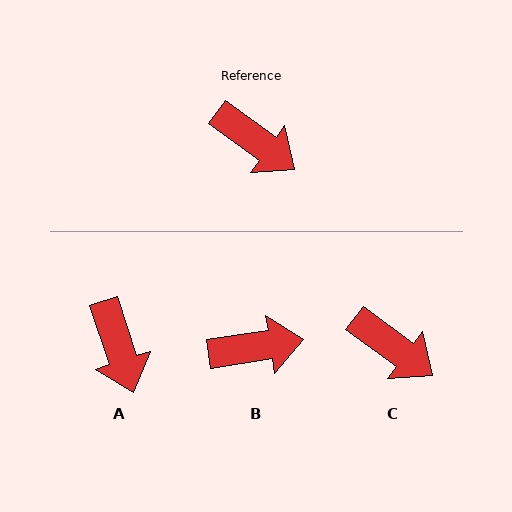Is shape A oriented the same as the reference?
No, it is off by about 35 degrees.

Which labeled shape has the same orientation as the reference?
C.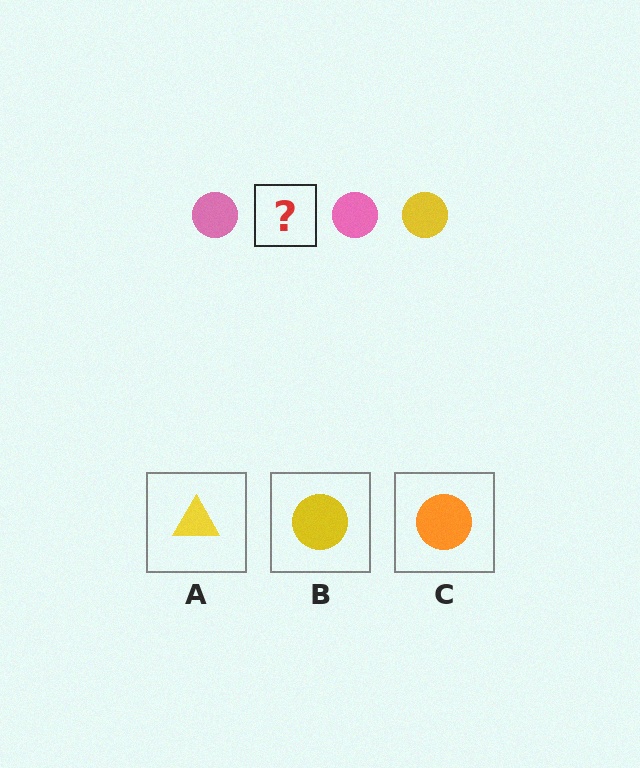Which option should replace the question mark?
Option B.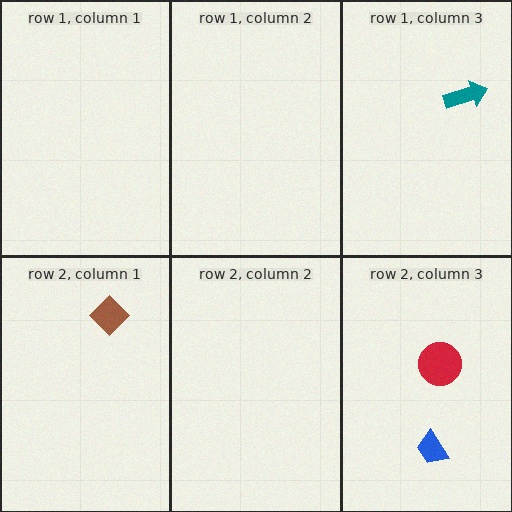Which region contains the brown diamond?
The row 2, column 1 region.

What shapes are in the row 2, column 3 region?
The red circle, the blue trapezoid.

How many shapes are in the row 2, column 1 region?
1.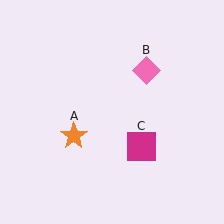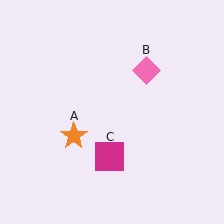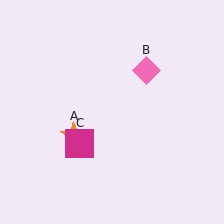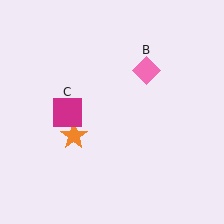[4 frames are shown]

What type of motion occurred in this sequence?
The magenta square (object C) rotated clockwise around the center of the scene.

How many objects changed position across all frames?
1 object changed position: magenta square (object C).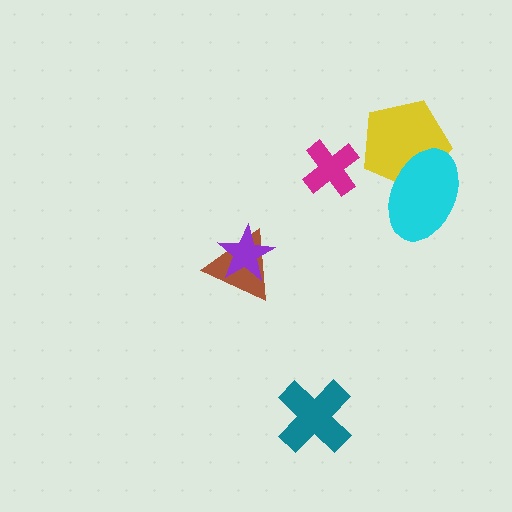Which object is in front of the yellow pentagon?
The cyan ellipse is in front of the yellow pentagon.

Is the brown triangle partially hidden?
Yes, it is partially covered by another shape.